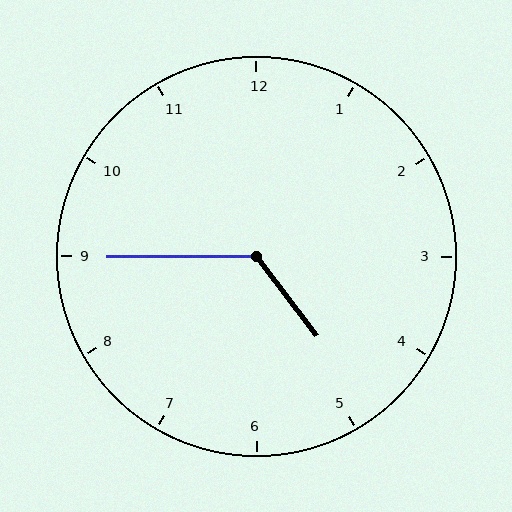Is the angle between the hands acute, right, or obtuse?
It is obtuse.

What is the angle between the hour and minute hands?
Approximately 128 degrees.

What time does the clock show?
4:45.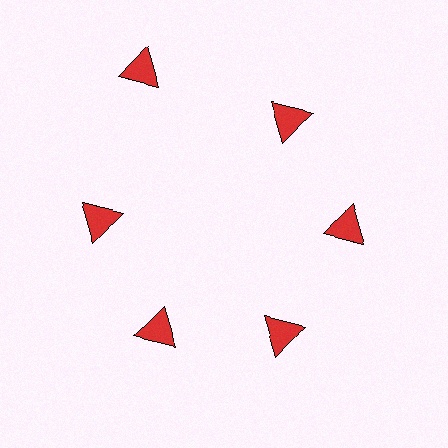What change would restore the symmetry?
The symmetry would be restored by moving it inward, back onto the ring so that all 6 triangles sit at equal angles and equal distance from the center.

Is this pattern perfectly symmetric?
No. The 6 red triangles are arranged in a ring, but one element near the 11 o'clock position is pushed outward from the center, breaking the 6-fold rotational symmetry.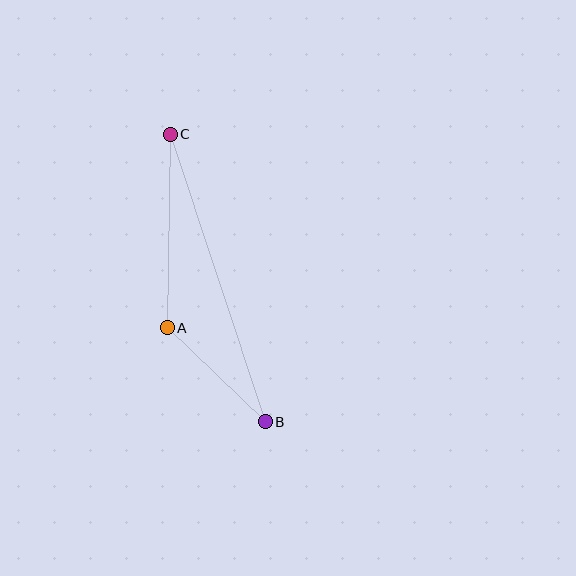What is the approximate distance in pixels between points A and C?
The distance between A and C is approximately 194 pixels.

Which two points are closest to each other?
Points A and B are closest to each other.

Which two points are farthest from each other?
Points B and C are farthest from each other.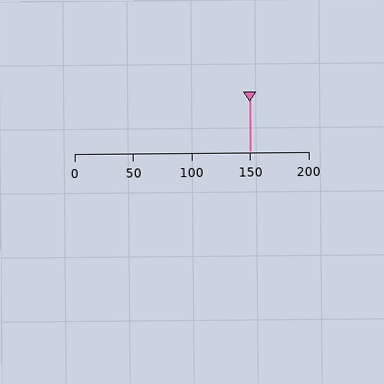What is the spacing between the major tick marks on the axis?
The major ticks are spaced 50 apart.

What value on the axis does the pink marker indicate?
The marker indicates approximately 150.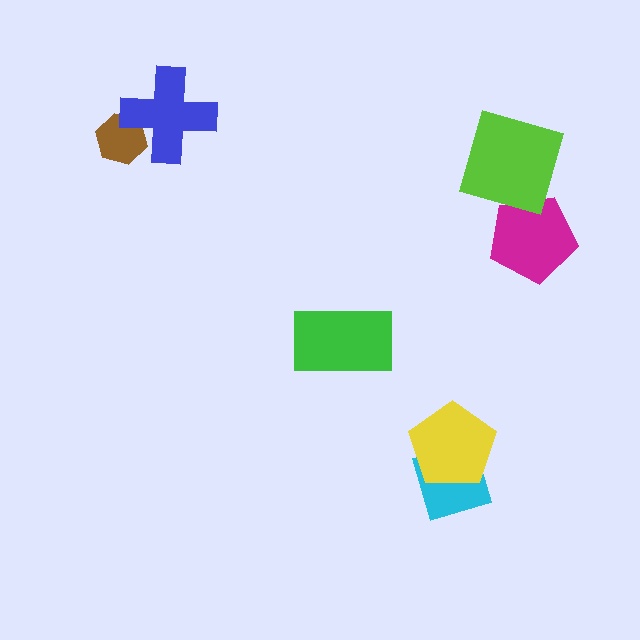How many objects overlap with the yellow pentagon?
1 object overlaps with the yellow pentagon.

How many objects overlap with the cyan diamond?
1 object overlaps with the cyan diamond.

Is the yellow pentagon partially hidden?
No, no other shape covers it.